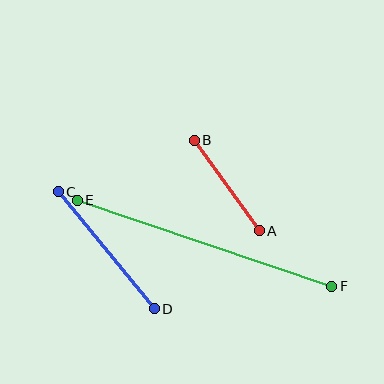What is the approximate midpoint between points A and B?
The midpoint is at approximately (227, 185) pixels.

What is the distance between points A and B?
The distance is approximately 111 pixels.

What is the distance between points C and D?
The distance is approximately 151 pixels.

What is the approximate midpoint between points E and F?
The midpoint is at approximately (205, 243) pixels.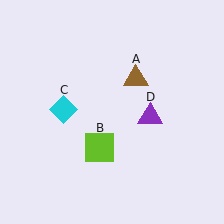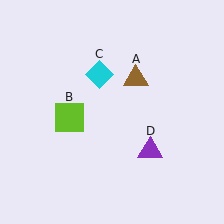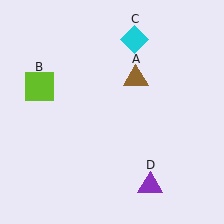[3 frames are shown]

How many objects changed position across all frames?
3 objects changed position: lime square (object B), cyan diamond (object C), purple triangle (object D).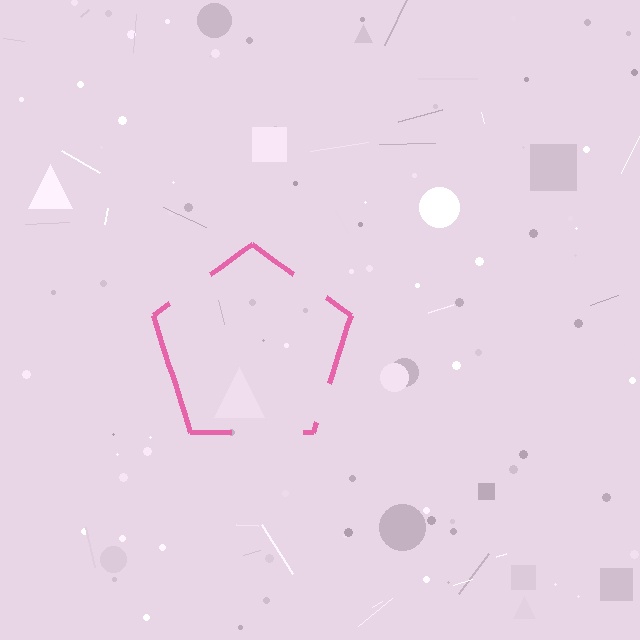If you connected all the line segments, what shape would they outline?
They would outline a pentagon.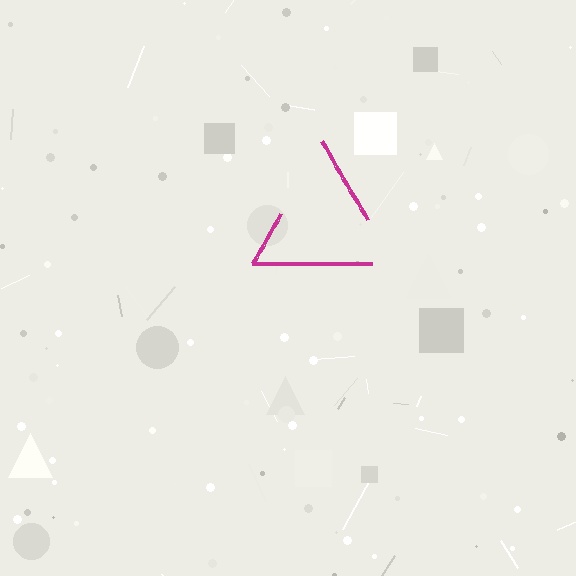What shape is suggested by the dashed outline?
The dashed outline suggests a triangle.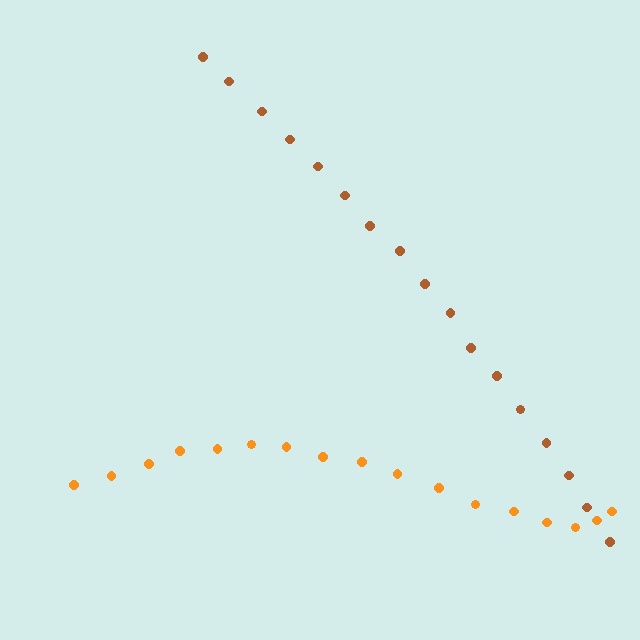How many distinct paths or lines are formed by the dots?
There are 2 distinct paths.